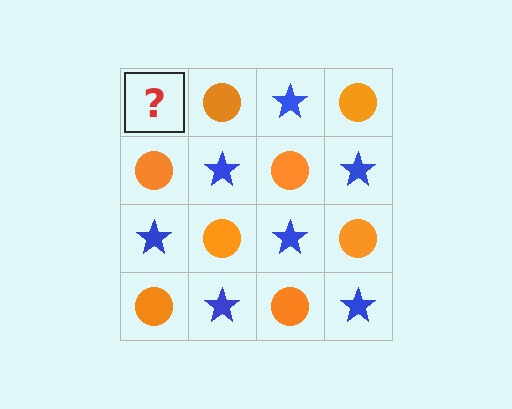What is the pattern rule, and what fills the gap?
The rule is that it alternates blue star and orange circle in a checkerboard pattern. The gap should be filled with a blue star.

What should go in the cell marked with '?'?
The missing cell should contain a blue star.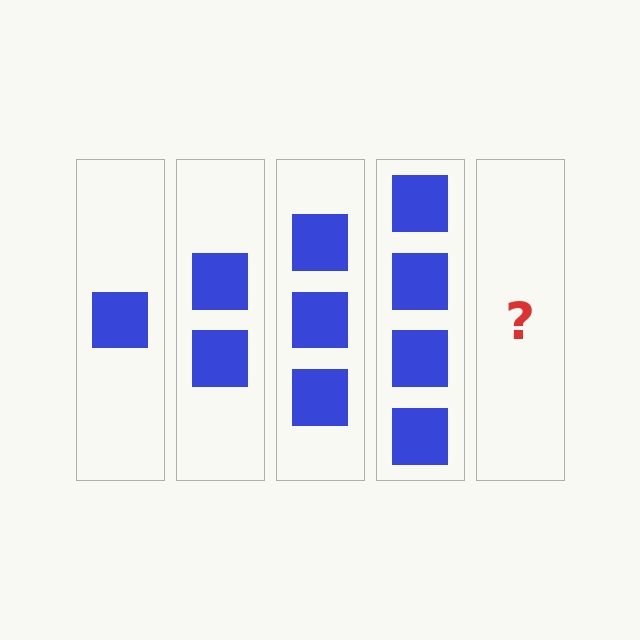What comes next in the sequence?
The next element should be 5 squares.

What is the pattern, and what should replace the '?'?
The pattern is that each step adds one more square. The '?' should be 5 squares.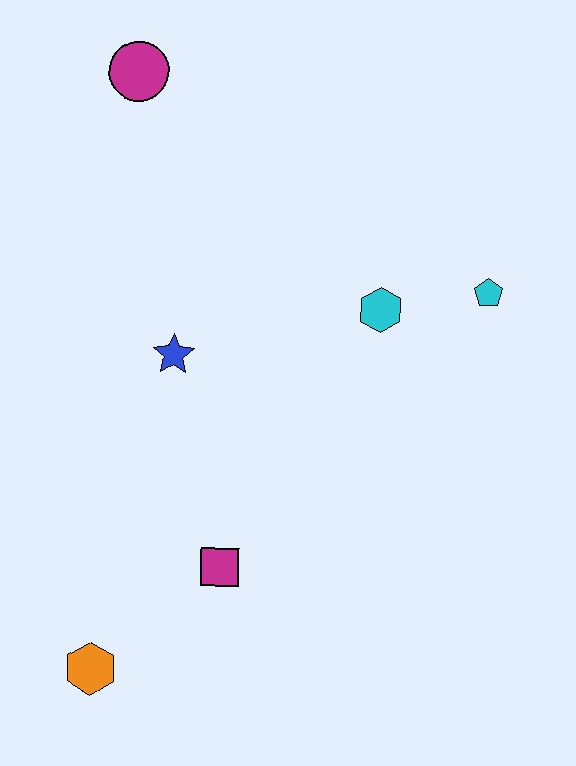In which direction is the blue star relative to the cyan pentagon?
The blue star is to the left of the cyan pentagon.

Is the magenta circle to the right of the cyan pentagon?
No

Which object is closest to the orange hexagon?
The magenta square is closest to the orange hexagon.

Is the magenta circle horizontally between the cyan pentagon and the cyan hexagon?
No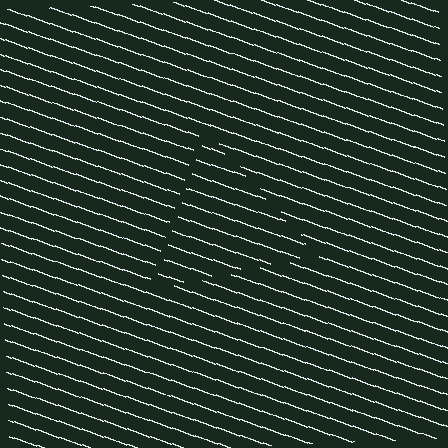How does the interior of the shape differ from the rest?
The interior of the shape contains the same grating, shifted by half a period — the contour is defined by the phase discontinuity where line-ends from the inner and outer gratings abut.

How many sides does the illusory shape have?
3 sides — the line-ends trace a triangle.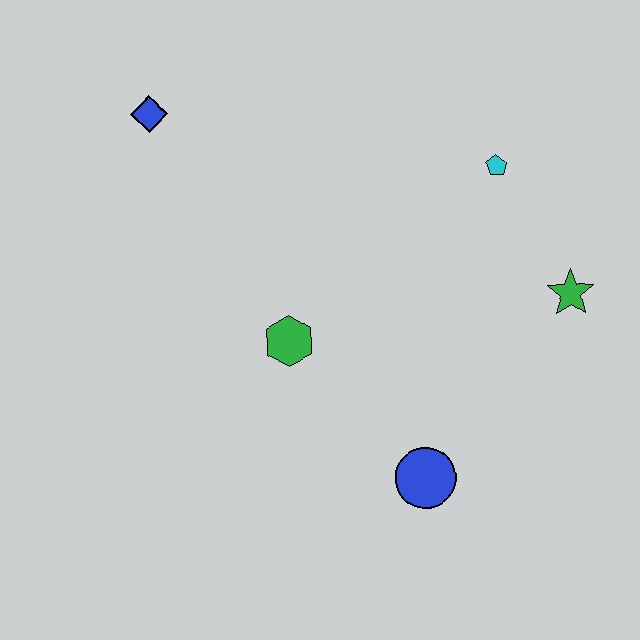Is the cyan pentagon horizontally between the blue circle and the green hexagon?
No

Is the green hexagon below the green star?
Yes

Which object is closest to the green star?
The cyan pentagon is closest to the green star.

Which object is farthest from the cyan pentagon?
The blue diamond is farthest from the cyan pentagon.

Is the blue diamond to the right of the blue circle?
No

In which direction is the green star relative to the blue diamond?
The green star is to the right of the blue diamond.